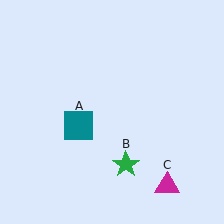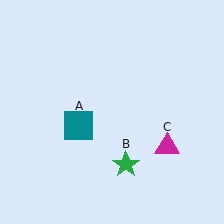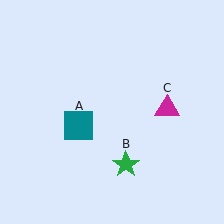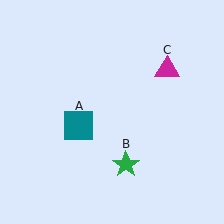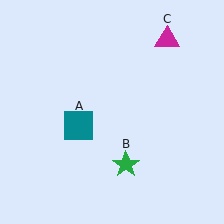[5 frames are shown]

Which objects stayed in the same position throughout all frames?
Teal square (object A) and green star (object B) remained stationary.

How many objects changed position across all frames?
1 object changed position: magenta triangle (object C).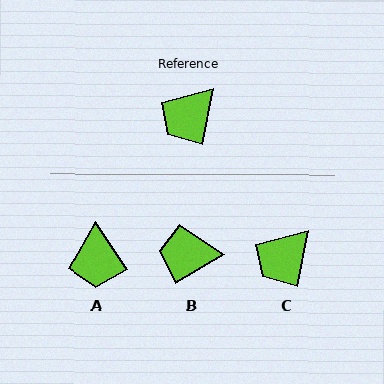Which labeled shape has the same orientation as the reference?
C.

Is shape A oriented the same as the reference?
No, it is off by about 45 degrees.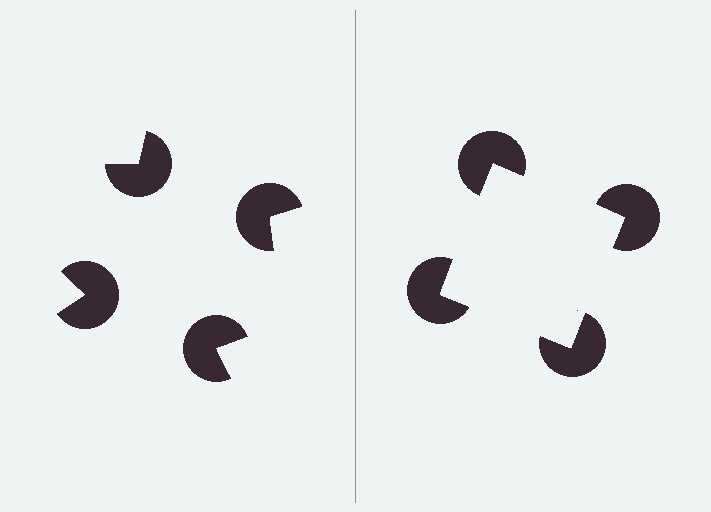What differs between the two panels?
The pac-man discs are positioned identically on both sides; only the wedge orientations differ. On the right they align to a square; on the left they are misaligned.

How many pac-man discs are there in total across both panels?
8 — 4 on each side.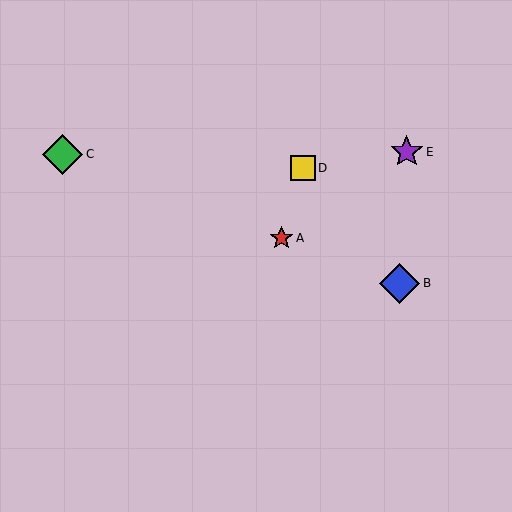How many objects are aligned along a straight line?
3 objects (A, B, C) are aligned along a straight line.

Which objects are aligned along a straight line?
Objects A, B, C are aligned along a straight line.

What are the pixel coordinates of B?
Object B is at (400, 283).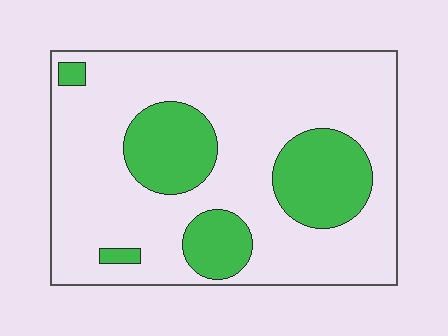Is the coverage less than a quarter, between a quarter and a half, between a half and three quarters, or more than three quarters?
Less than a quarter.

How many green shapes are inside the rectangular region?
5.